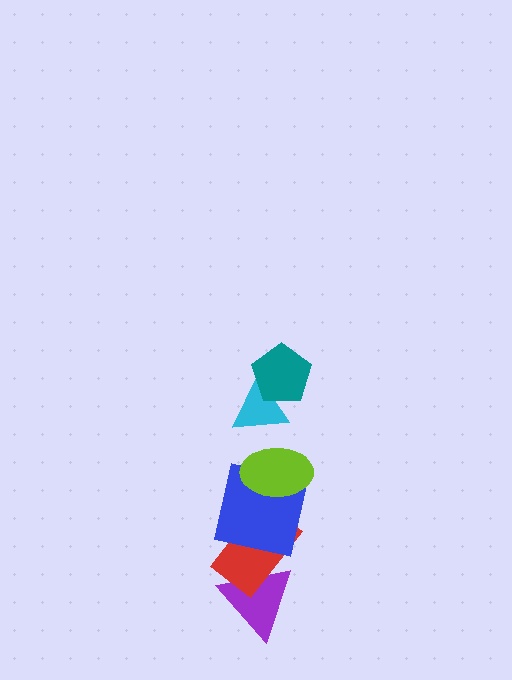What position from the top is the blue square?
The blue square is 4th from the top.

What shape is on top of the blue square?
The lime ellipse is on top of the blue square.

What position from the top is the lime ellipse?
The lime ellipse is 3rd from the top.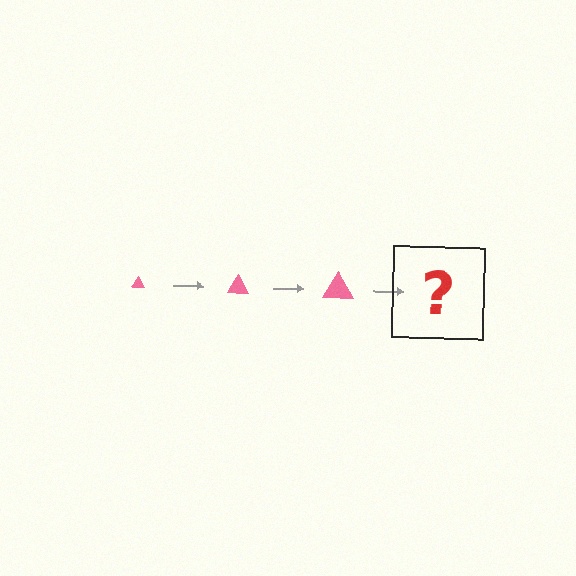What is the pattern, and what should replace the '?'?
The pattern is that the triangle gets progressively larger each step. The '?' should be a pink triangle, larger than the previous one.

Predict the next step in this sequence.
The next step is a pink triangle, larger than the previous one.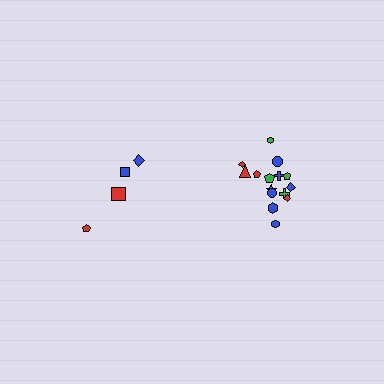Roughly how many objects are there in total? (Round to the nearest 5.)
Roughly 20 objects in total.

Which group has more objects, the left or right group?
The right group.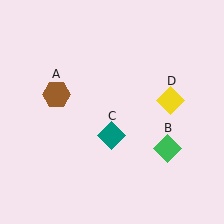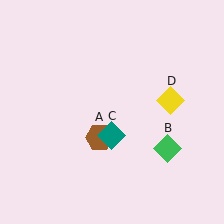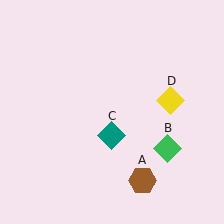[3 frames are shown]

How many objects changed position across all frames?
1 object changed position: brown hexagon (object A).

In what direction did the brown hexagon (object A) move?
The brown hexagon (object A) moved down and to the right.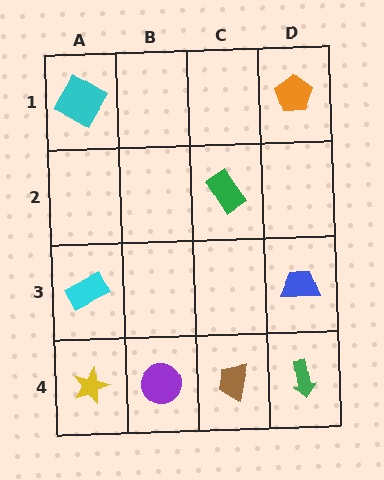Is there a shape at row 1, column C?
No, that cell is empty.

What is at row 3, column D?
A blue trapezoid.